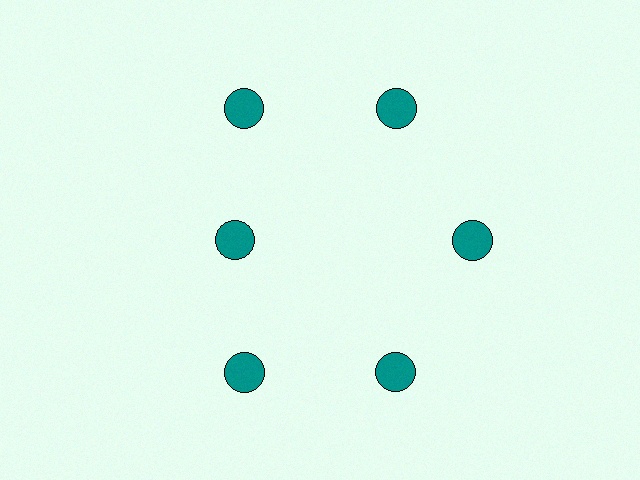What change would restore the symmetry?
The symmetry would be restored by moving it outward, back onto the ring so that all 6 circles sit at equal angles and equal distance from the center.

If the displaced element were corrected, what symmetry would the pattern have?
It would have 6-fold rotational symmetry — the pattern would map onto itself every 60 degrees.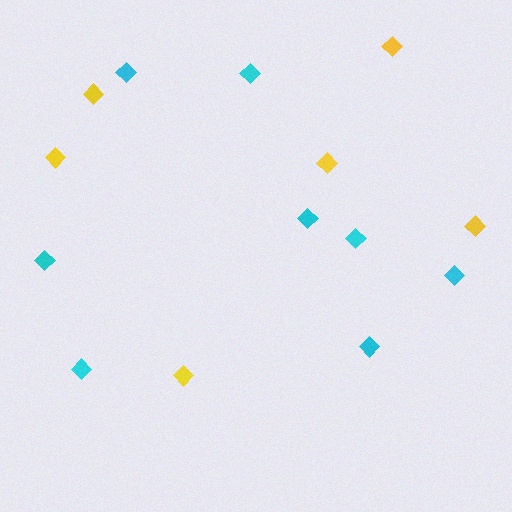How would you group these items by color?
There are 2 groups: one group of yellow diamonds (6) and one group of cyan diamonds (8).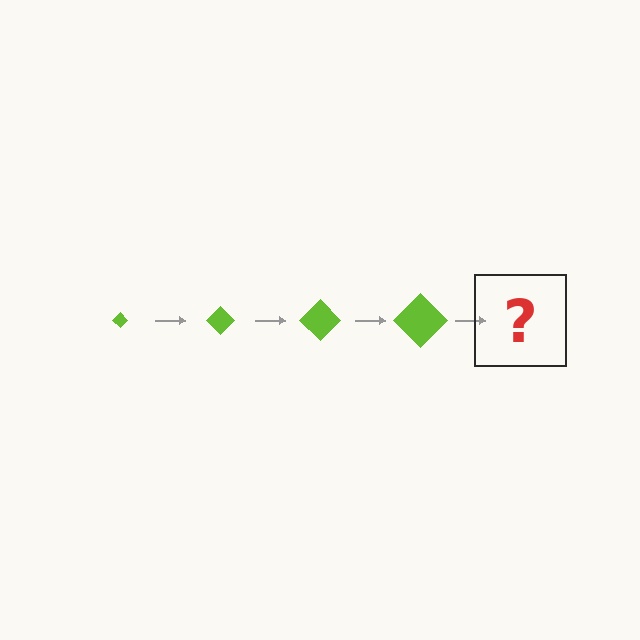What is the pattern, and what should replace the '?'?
The pattern is that the diamond gets progressively larger each step. The '?' should be a lime diamond, larger than the previous one.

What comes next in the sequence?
The next element should be a lime diamond, larger than the previous one.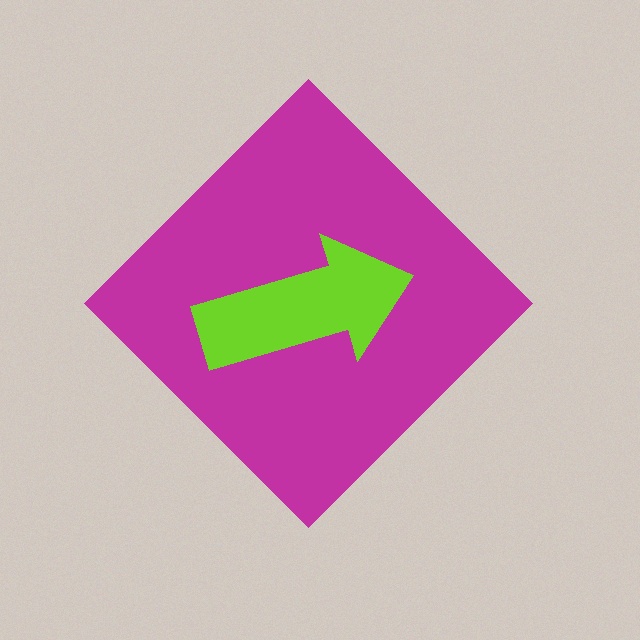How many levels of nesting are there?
2.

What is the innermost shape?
The lime arrow.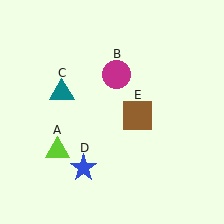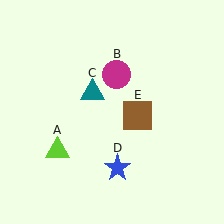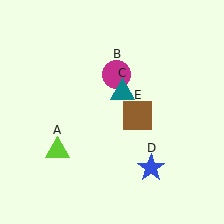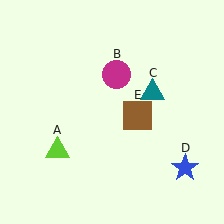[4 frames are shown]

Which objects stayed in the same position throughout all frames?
Lime triangle (object A) and magenta circle (object B) and brown square (object E) remained stationary.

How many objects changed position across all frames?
2 objects changed position: teal triangle (object C), blue star (object D).